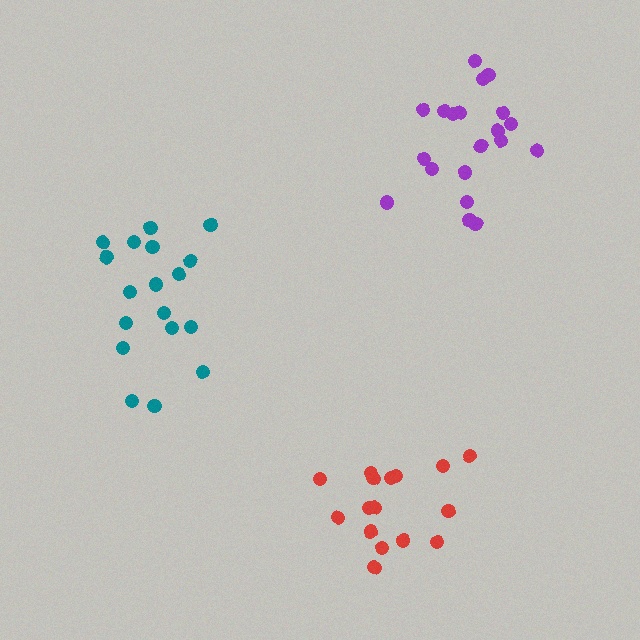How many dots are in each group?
Group 1: 16 dots, Group 2: 18 dots, Group 3: 20 dots (54 total).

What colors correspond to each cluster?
The clusters are colored: red, teal, purple.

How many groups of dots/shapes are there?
There are 3 groups.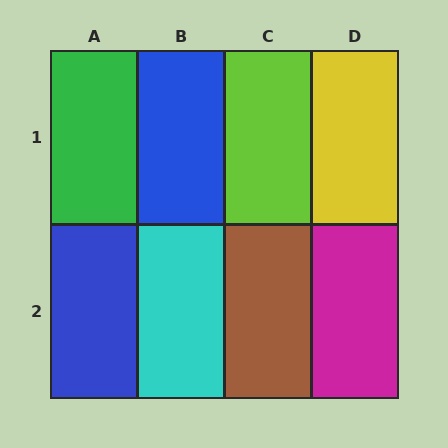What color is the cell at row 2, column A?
Blue.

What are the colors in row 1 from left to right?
Green, blue, lime, yellow.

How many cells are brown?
1 cell is brown.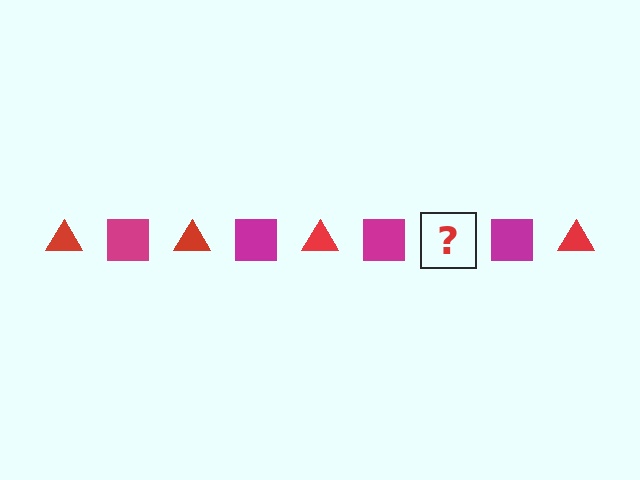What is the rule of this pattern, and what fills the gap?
The rule is that the pattern alternates between red triangle and magenta square. The gap should be filled with a red triangle.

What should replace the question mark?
The question mark should be replaced with a red triangle.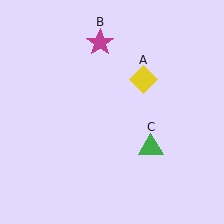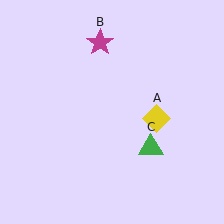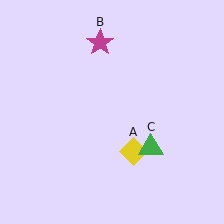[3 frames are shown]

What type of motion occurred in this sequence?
The yellow diamond (object A) rotated clockwise around the center of the scene.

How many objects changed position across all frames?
1 object changed position: yellow diamond (object A).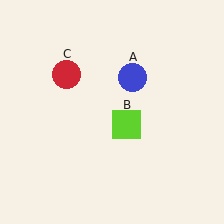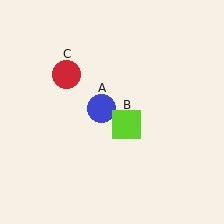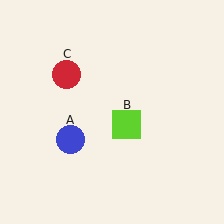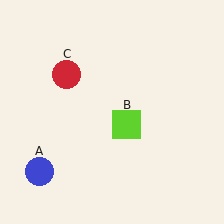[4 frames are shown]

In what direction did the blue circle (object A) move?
The blue circle (object A) moved down and to the left.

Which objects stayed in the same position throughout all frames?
Lime square (object B) and red circle (object C) remained stationary.